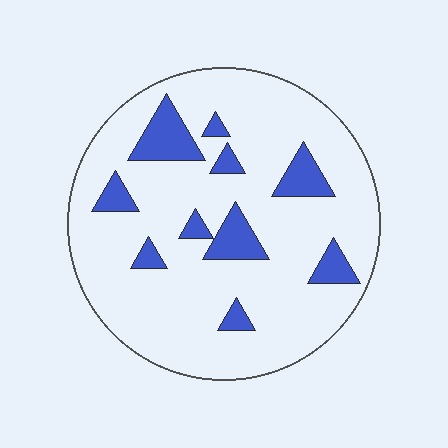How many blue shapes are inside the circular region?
10.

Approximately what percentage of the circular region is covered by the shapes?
Approximately 15%.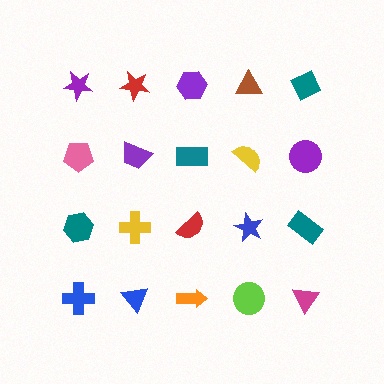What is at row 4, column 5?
A magenta triangle.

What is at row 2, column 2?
A purple trapezoid.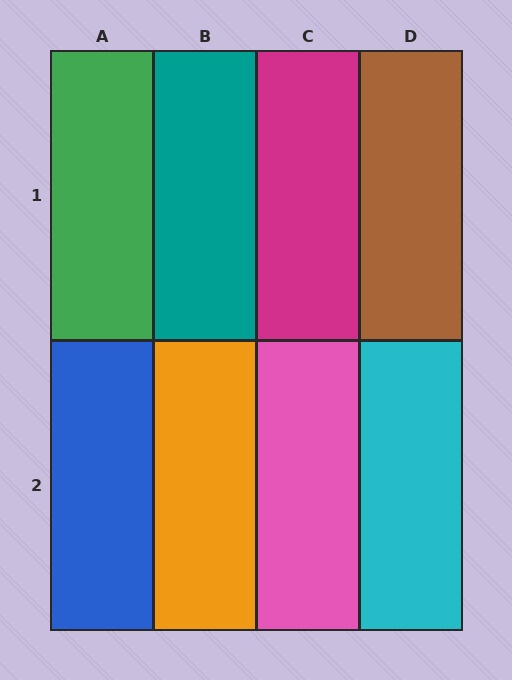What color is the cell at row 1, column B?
Teal.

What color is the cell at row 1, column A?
Green.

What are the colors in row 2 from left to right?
Blue, orange, pink, cyan.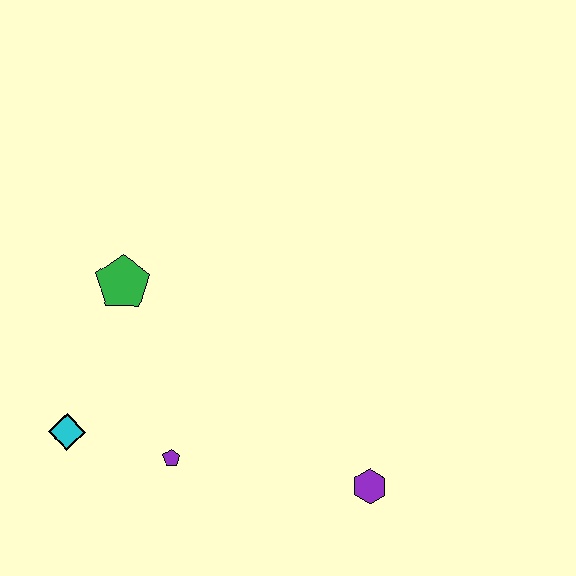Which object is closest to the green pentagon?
The cyan diamond is closest to the green pentagon.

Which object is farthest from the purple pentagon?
The purple hexagon is farthest from the purple pentagon.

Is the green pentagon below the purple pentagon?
No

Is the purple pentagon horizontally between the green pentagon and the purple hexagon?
Yes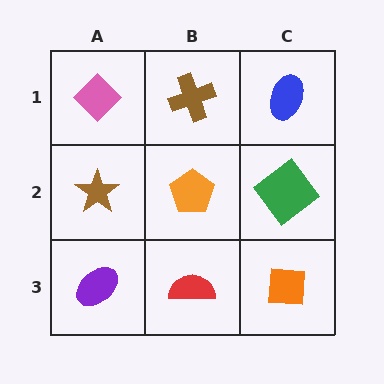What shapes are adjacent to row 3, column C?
A green diamond (row 2, column C), a red semicircle (row 3, column B).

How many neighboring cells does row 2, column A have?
3.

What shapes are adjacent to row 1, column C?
A green diamond (row 2, column C), a brown cross (row 1, column B).